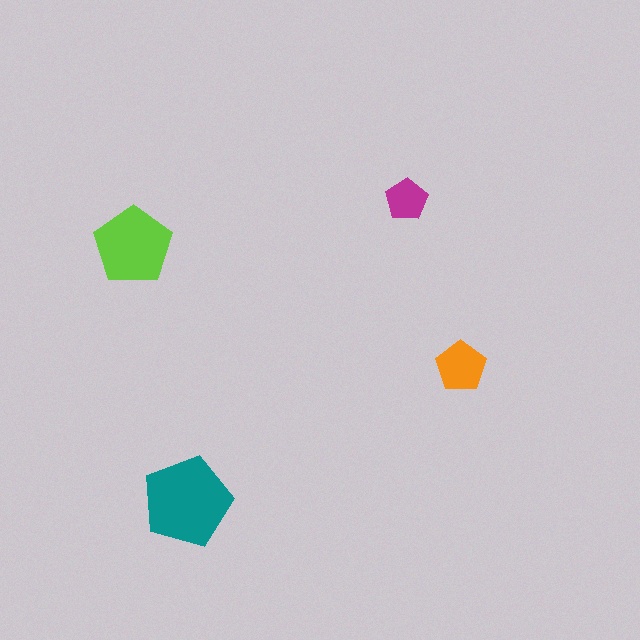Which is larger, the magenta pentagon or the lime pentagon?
The lime one.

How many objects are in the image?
There are 4 objects in the image.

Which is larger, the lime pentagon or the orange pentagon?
The lime one.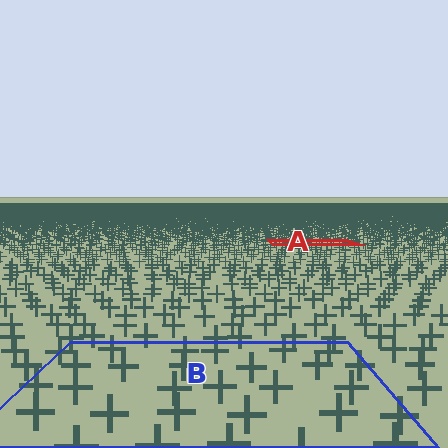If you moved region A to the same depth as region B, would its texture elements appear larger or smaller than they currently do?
They would appear larger. At a closer depth, the same texture elements are projected at a bigger on-screen size.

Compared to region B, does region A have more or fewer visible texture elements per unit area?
Region A has more texture elements per unit area — they are packed more densely because it is farther away.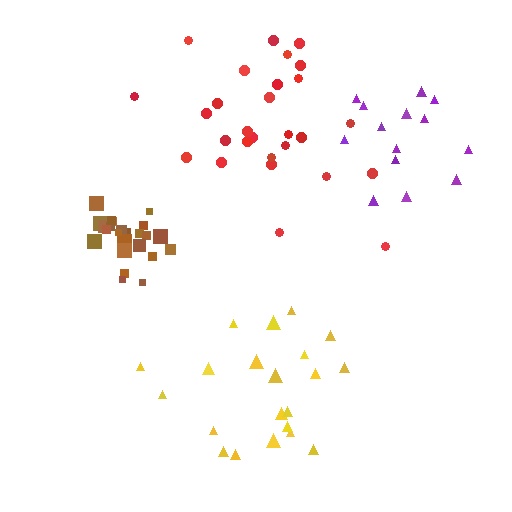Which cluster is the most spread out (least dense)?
Yellow.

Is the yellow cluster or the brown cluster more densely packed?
Brown.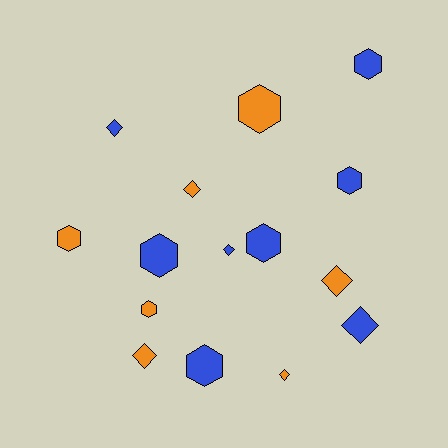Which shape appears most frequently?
Hexagon, with 8 objects.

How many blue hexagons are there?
There are 5 blue hexagons.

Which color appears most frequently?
Blue, with 8 objects.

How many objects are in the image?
There are 15 objects.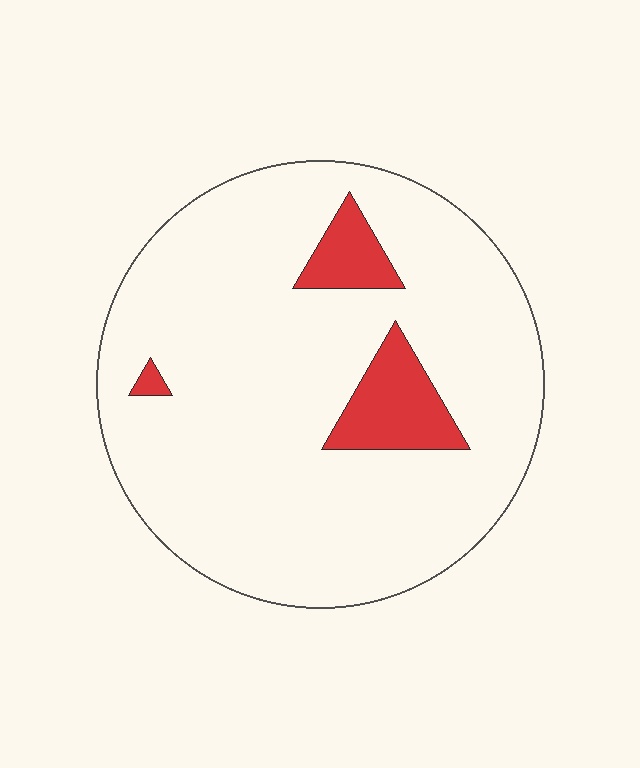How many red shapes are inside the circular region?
3.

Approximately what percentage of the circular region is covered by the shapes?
Approximately 10%.